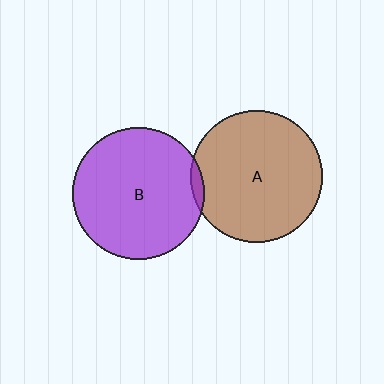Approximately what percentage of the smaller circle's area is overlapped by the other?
Approximately 5%.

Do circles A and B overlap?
Yes.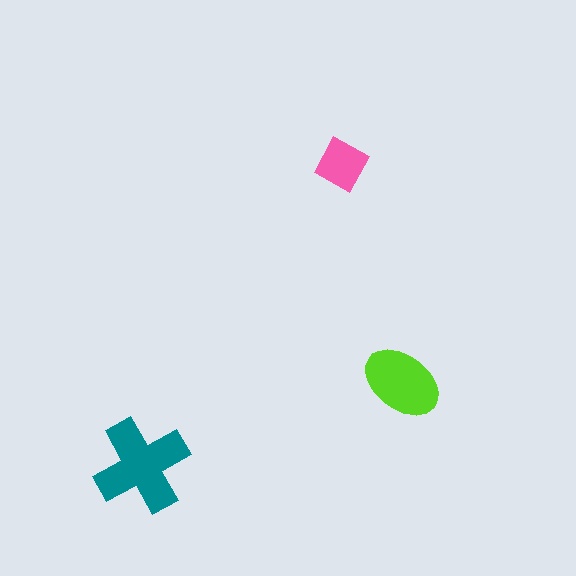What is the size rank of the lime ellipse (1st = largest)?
2nd.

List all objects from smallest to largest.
The pink diamond, the lime ellipse, the teal cross.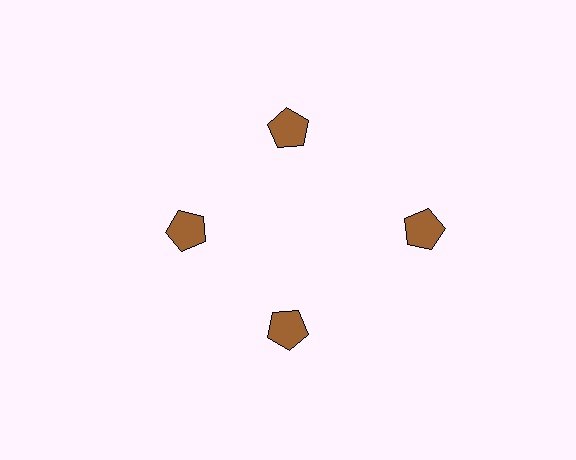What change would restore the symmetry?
The symmetry would be restored by moving it inward, back onto the ring so that all 4 pentagons sit at equal angles and equal distance from the center.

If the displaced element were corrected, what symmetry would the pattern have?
It would have 4-fold rotational symmetry — the pattern would map onto itself every 90 degrees.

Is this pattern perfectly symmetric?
No. The 4 brown pentagons are arranged in a ring, but one element near the 3 o'clock position is pushed outward from the center, breaking the 4-fold rotational symmetry.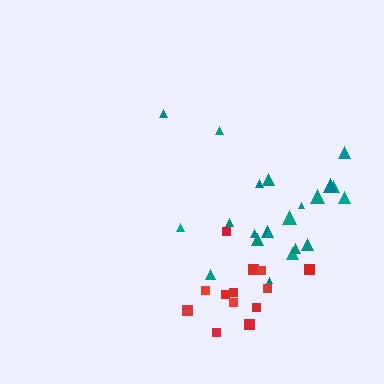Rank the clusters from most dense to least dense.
red, teal.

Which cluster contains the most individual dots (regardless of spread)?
Teal (22).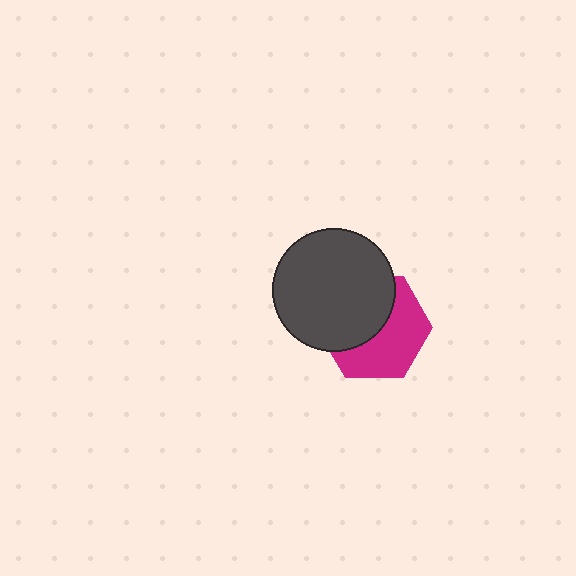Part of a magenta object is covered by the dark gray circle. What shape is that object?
It is a hexagon.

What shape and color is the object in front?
The object in front is a dark gray circle.